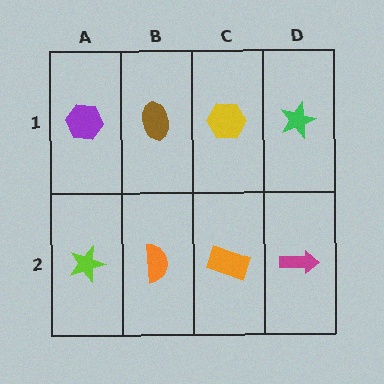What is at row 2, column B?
An orange semicircle.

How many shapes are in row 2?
4 shapes.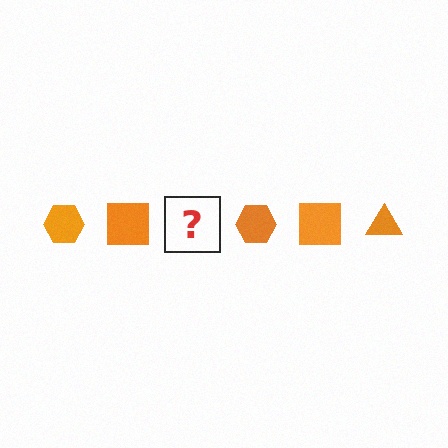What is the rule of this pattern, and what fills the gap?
The rule is that the pattern cycles through hexagon, square, triangle shapes in orange. The gap should be filled with an orange triangle.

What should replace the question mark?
The question mark should be replaced with an orange triangle.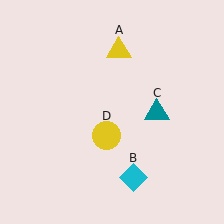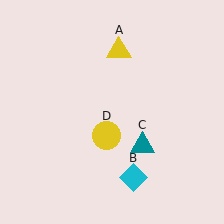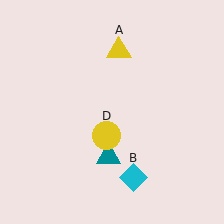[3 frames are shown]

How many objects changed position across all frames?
1 object changed position: teal triangle (object C).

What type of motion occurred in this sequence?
The teal triangle (object C) rotated clockwise around the center of the scene.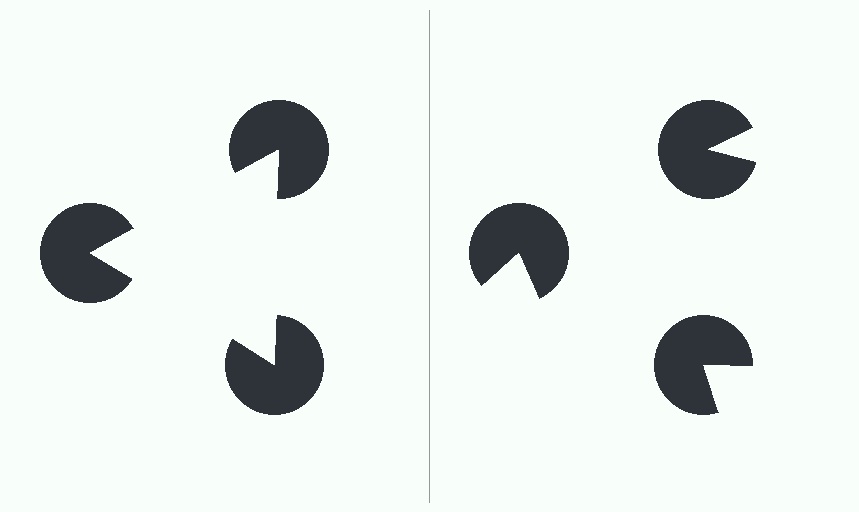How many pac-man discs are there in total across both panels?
6 — 3 on each side.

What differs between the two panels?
The pac-man discs are positioned identically on both sides; only the wedge orientations differ. On the left they align to a triangle; on the right they are misaligned.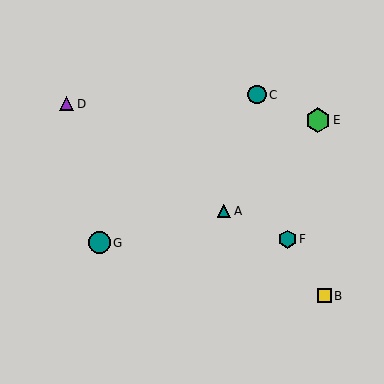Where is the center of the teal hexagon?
The center of the teal hexagon is at (287, 239).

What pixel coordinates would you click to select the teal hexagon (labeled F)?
Click at (287, 239) to select the teal hexagon F.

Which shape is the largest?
The green hexagon (labeled E) is the largest.